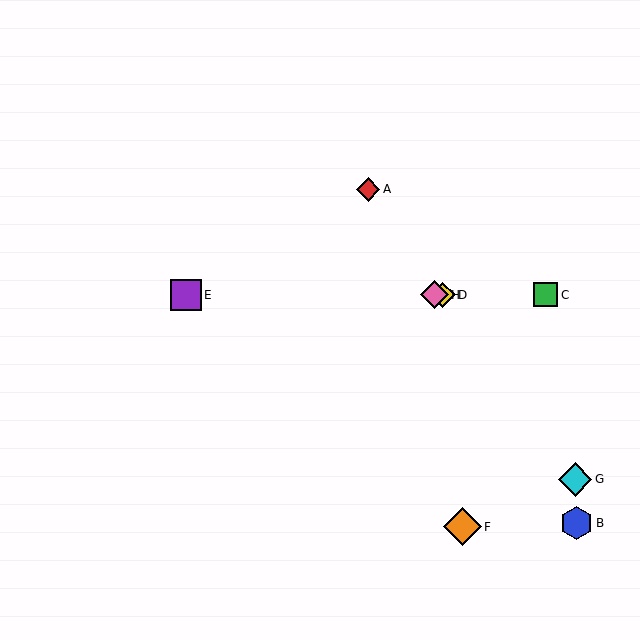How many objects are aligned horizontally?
4 objects (C, D, E, H) are aligned horizontally.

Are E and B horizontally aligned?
No, E is at y≈295 and B is at y≈523.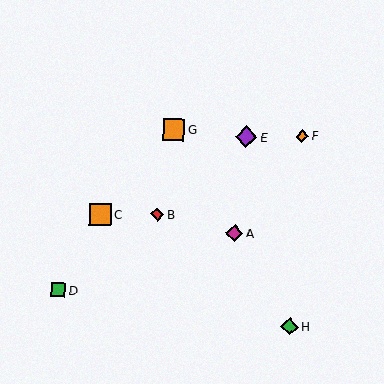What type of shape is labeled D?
Shape D is a green square.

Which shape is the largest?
The orange square (labeled C) is the largest.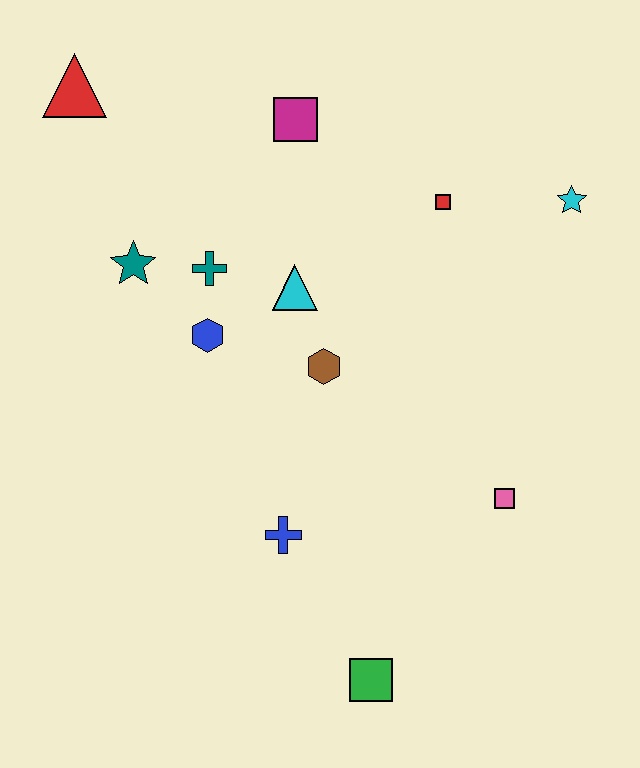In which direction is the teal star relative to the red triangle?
The teal star is below the red triangle.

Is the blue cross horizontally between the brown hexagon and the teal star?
Yes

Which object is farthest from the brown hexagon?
The red triangle is farthest from the brown hexagon.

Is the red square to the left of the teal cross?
No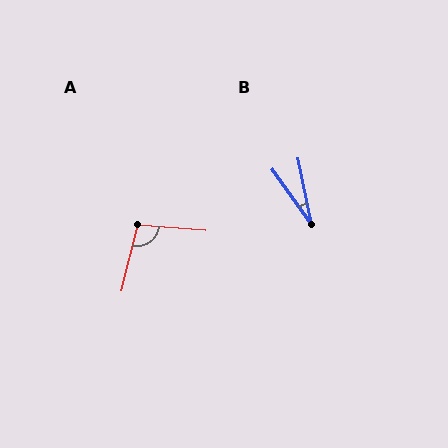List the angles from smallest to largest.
B (24°), A (99°).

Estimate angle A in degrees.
Approximately 99 degrees.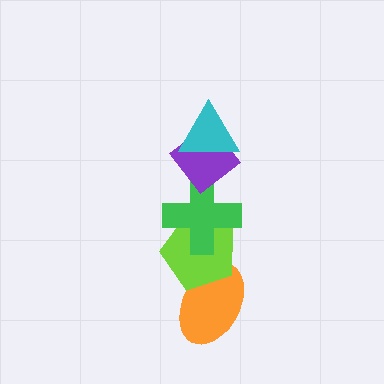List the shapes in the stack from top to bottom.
From top to bottom: the cyan triangle, the purple diamond, the green cross, the lime pentagon, the orange ellipse.